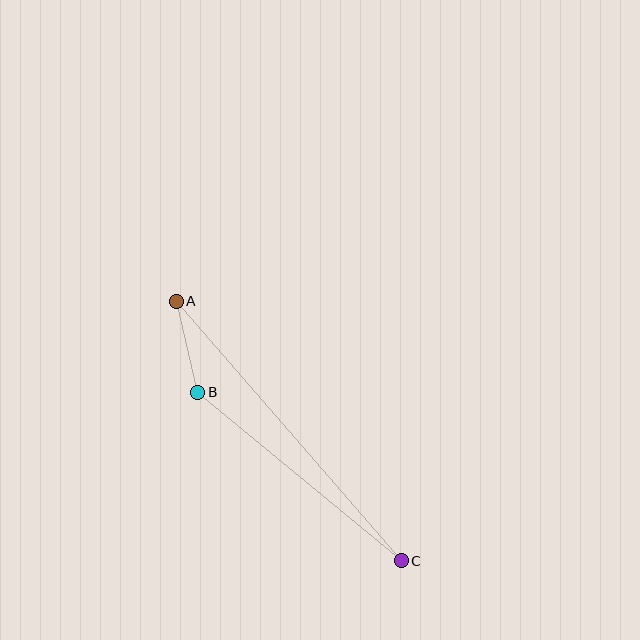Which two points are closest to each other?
Points A and B are closest to each other.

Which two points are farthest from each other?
Points A and C are farthest from each other.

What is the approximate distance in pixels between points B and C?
The distance between B and C is approximately 264 pixels.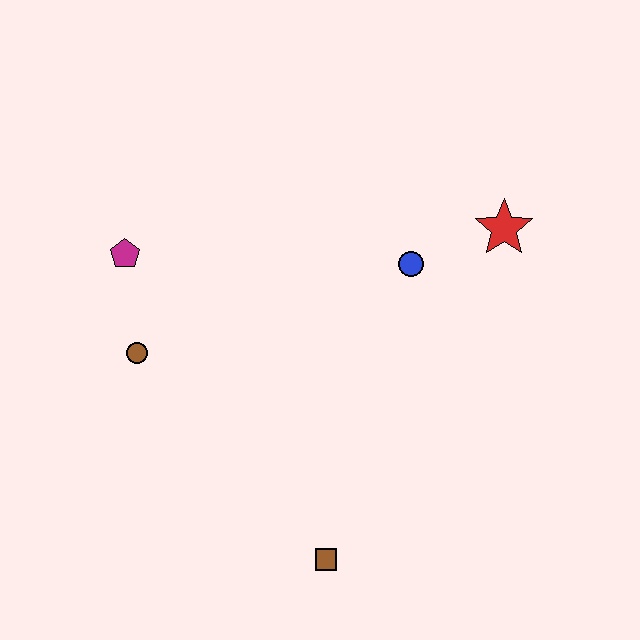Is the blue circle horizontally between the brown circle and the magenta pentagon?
No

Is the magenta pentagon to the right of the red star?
No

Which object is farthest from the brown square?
The red star is farthest from the brown square.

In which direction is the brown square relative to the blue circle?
The brown square is below the blue circle.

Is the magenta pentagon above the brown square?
Yes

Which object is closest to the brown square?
The brown circle is closest to the brown square.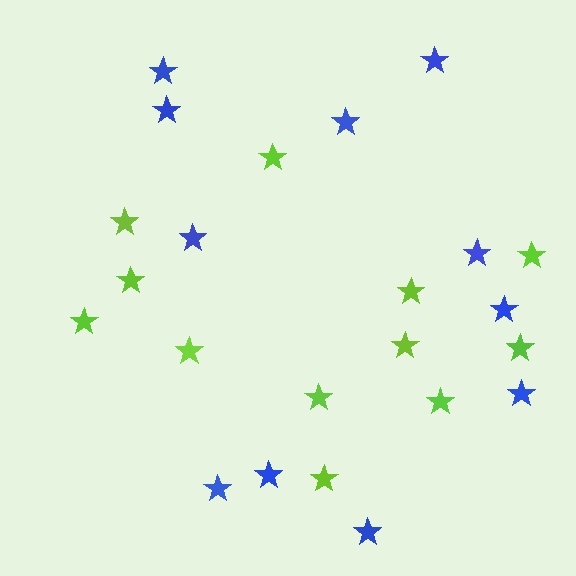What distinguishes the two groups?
There are 2 groups: one group of blue stars (11) and one group of lime stars (12).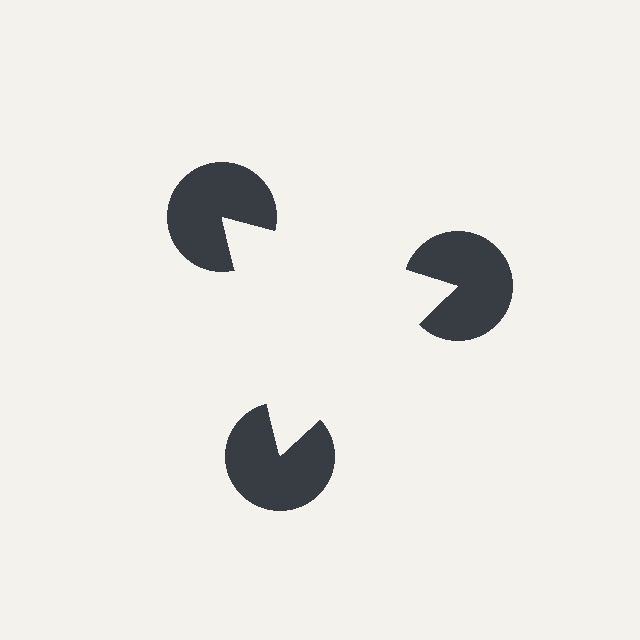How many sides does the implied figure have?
3 sides.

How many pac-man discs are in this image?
There are 3 — one at each vertex of the illusory triangle.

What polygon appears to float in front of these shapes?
An illusory triangle — its edges are inferred from the aligned wedge cuts in the pac-man discs, not physically drawn.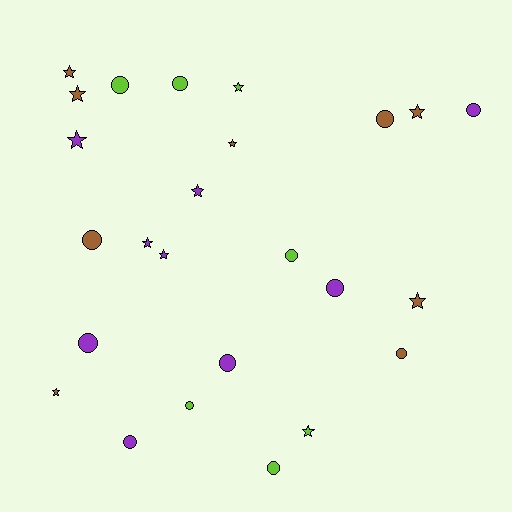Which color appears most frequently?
Brown, with 9 objects.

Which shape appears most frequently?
Circle, with 13 objects.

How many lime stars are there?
There are 2 lime stars.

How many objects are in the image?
There are 25 objects.